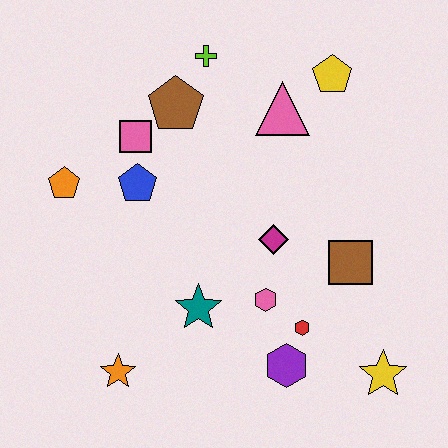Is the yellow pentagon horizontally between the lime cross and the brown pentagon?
No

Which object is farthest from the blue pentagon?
The yellow star is farthest from the blue pentagon.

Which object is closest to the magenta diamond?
The pink hexagon is closest to the magenta diamond.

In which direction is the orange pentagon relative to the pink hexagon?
The orange pentagon is to the left of the pink hexagon.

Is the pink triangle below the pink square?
No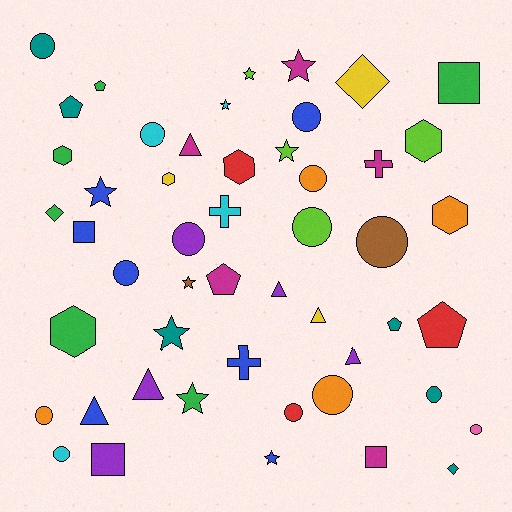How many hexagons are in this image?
There are 6 hexagons.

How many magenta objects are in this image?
There are 5 magenta objects.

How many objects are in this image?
There are 50 objects.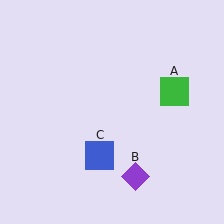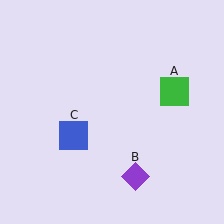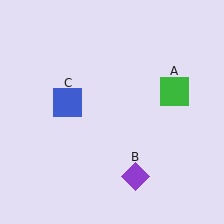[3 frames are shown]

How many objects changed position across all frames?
1 object changed position: blue square (object C).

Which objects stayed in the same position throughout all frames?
Green square (object A) and purple diamond (object B) remained stationary.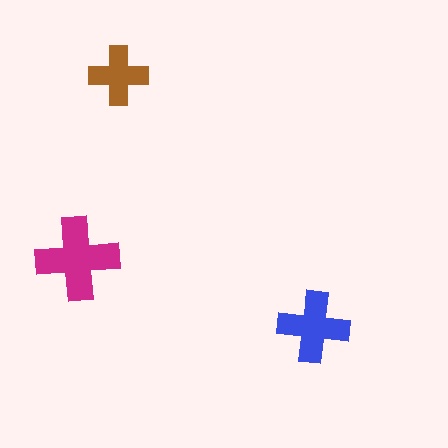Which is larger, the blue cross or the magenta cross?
The magenta one.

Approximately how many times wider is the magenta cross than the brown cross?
About 1.5 times wider.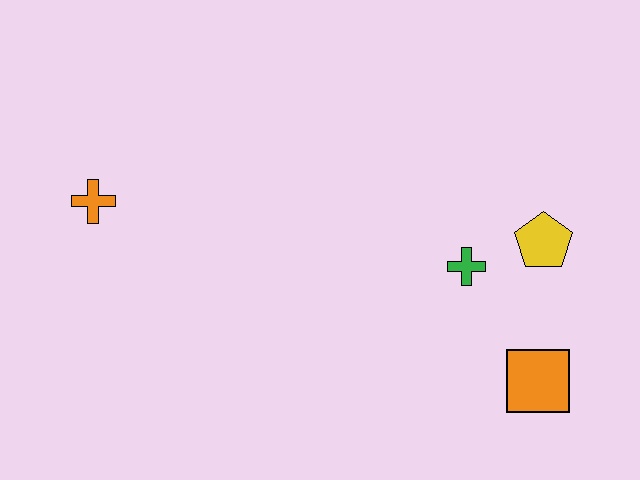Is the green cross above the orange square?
Yes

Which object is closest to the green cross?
The yellow pentagon is closest to the green cross.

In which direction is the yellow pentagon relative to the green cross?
The yellow pentagon is to the right of the green cross.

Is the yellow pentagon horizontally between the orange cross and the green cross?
No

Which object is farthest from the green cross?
The orange cross is farthest from the green cross.